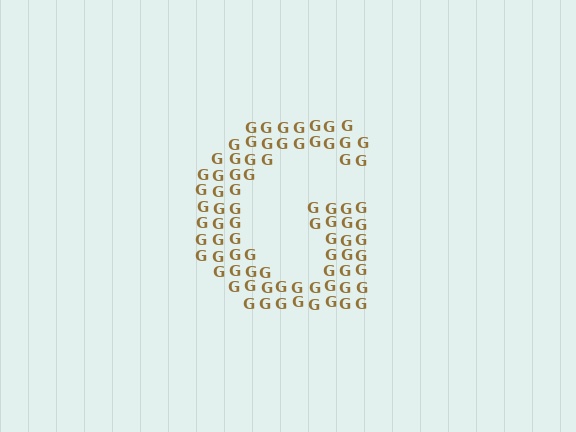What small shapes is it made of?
It is made of small letter G's.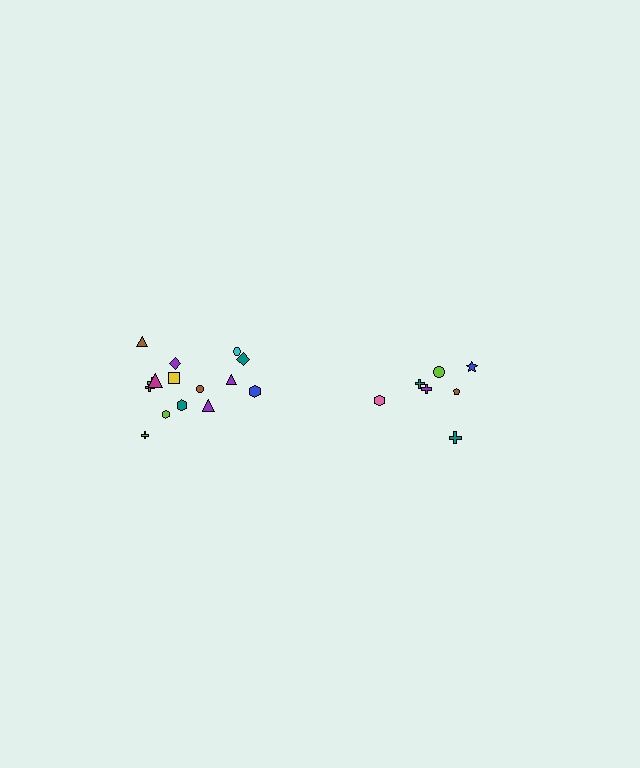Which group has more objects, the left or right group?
The left group.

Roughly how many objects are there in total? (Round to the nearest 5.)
Roughly 20 objects in total.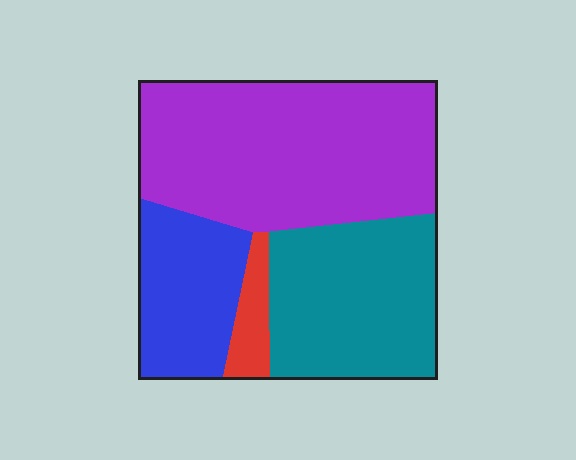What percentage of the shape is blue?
Blue covers 19% of the shape.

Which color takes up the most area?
Purple, at roughly 45%.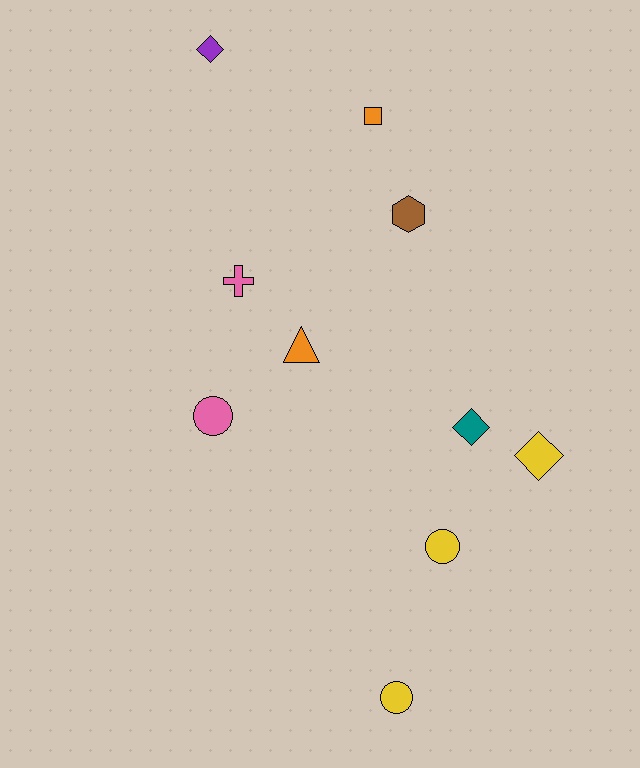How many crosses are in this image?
There is 1 cross.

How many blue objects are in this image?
There are no blue objects.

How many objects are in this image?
There are 10 objects.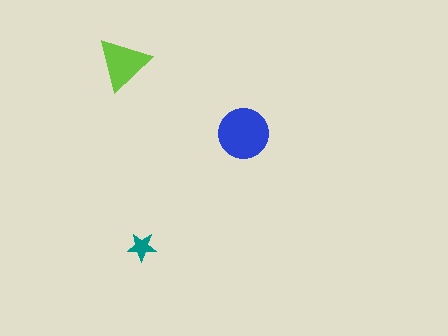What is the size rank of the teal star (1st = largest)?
3rd.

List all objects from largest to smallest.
The blue circle, the lime triangle, the teal star.